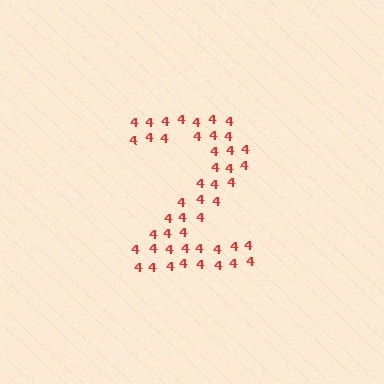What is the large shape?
The large shape is the digit 2.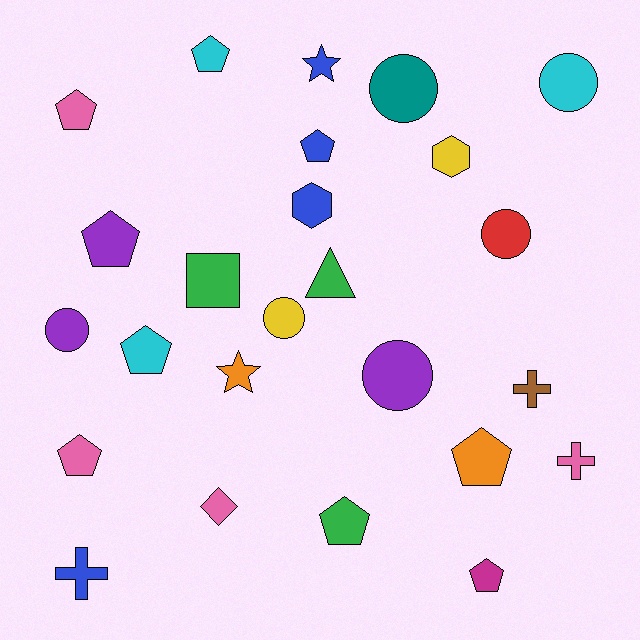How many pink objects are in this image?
There are 4 pink objects.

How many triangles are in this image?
There is 1 triangle.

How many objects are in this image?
There are 25 objects.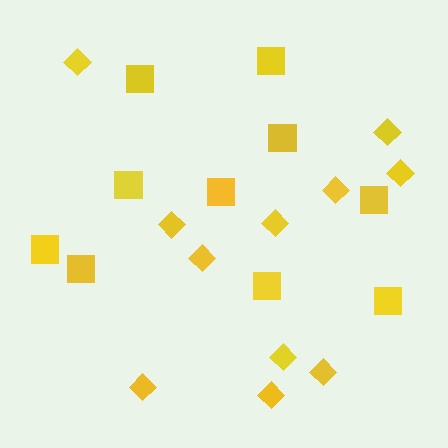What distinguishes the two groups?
There are 2 groups: one group of squares (10) and one group of diamonds (11).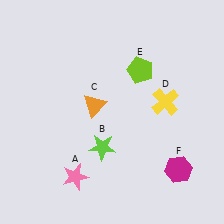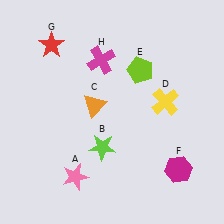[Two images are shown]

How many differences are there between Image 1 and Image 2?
There are 2 differences between the two images.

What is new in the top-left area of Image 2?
A red star (G) was added in the top-left area of Image 2.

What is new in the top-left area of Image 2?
A magenta cross (H) was added in the top-left area of Image 2.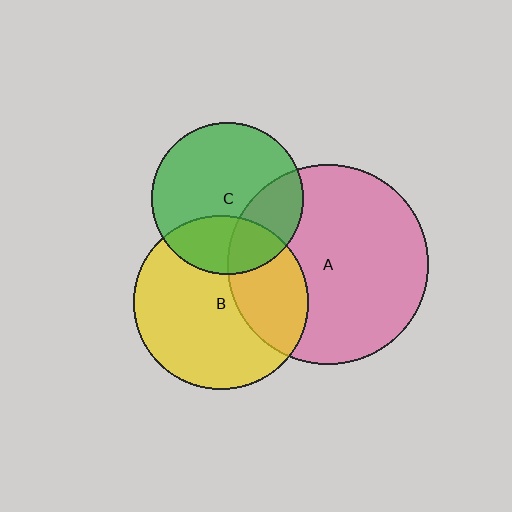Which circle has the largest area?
Circle A (pink).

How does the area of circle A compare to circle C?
Approximately 1.8 times.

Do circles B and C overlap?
Yes.